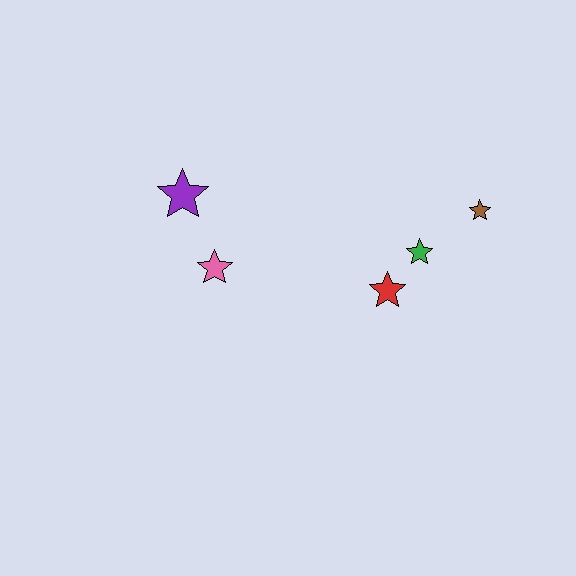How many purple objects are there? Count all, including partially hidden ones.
There is 1 purple object.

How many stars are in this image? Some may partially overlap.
There are 5 stars.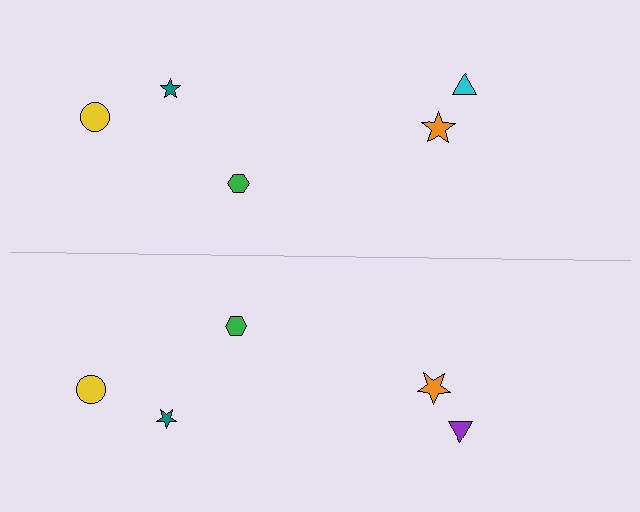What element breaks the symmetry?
The purple triangle on the bottom side breaks the symmetry — its mirror counterpart is cyan.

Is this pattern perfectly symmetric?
No, the pattern is not perfectly symmetric. The purple triangle on the bottom side breaks the symmetry — its mirror counterpart is cyan.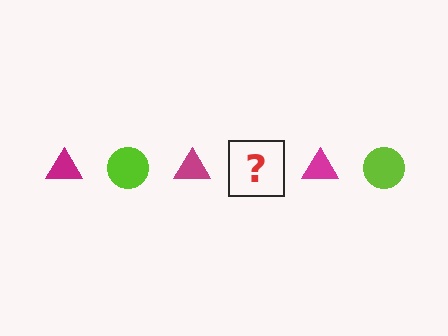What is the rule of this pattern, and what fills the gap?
The rule is that the pattern alternates between magenta triangle and lime circle. The gap should be filled with a lime circle.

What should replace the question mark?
The question mark should be replaced with a lime circle.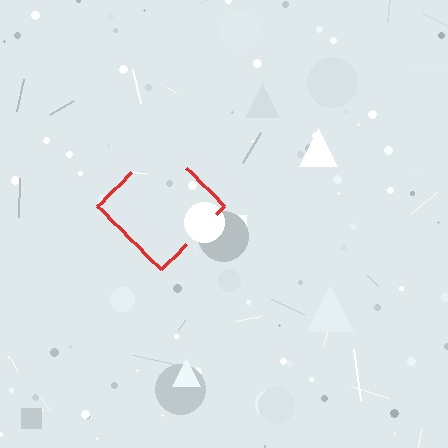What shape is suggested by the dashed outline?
The dashed outline suggests a diamond.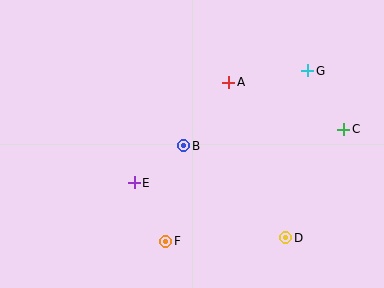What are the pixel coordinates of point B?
Point B is at (184, 146).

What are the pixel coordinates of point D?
Point D is at (286, 238).